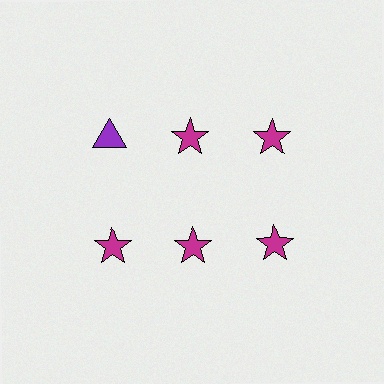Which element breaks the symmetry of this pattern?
The purple triangle in the top row, leftmost column breaks the symmetry. All other shapes are magenta stars.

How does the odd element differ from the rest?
It differs in both color (purple instead of magenta) and shape (triangle instead of star).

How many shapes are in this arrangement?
There are 6 shapes arranged in a grid pattern.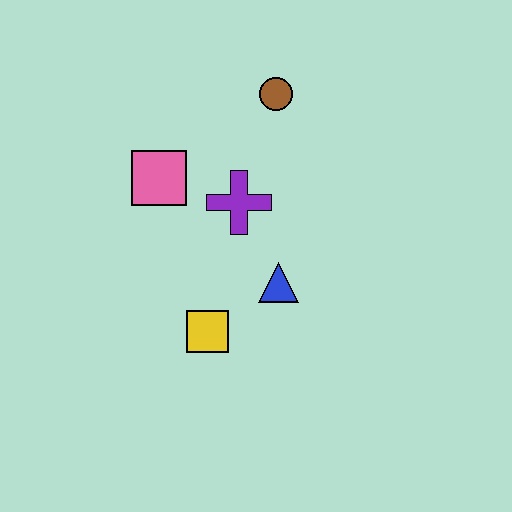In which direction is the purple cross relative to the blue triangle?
The purple cross is above the blue triangle.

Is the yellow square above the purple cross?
No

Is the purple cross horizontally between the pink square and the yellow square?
No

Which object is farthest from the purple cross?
The yellow square is farthest from the purple cross.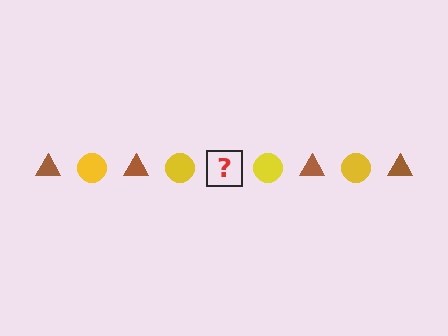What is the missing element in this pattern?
The missing element is a brown triangle.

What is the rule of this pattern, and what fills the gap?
The rule is that the pattern alternates between brown triangle and yellow circle. The gap should be filled with a brown triangle.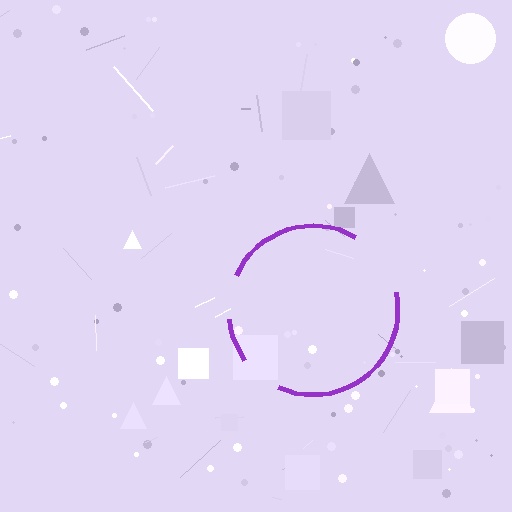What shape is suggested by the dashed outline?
The dashed outline suggests a circle.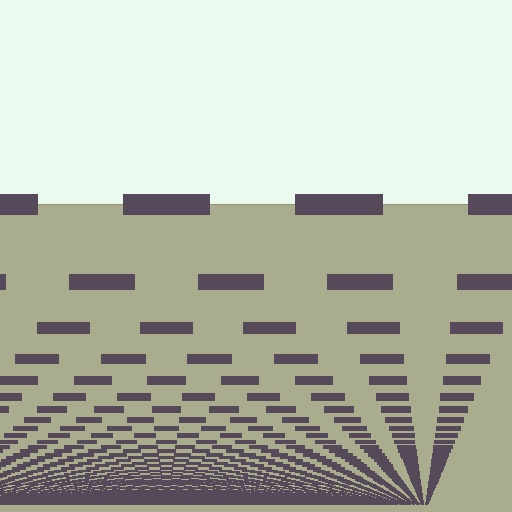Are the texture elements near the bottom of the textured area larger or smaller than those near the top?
Smaller. The gradient is inverted — elements near the bottom are smaller and denser.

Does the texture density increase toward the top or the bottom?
Density increases toward the bottom.